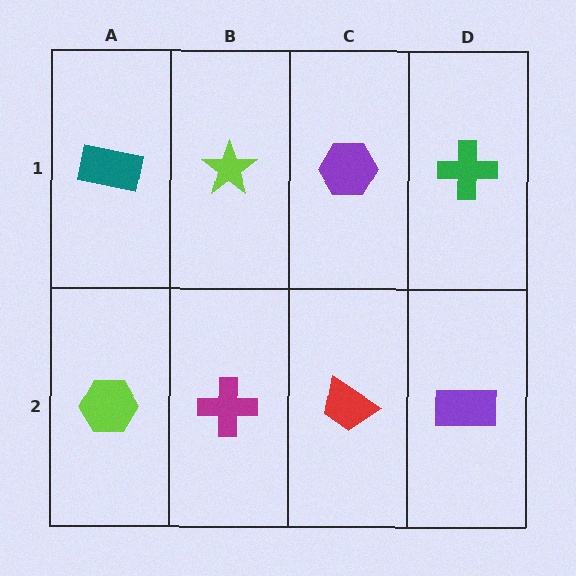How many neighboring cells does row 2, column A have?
2.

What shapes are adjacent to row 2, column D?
A green cross (row 1, column D), a red trapezoid (row 2, column C).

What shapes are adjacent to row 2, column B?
A lime star (row 1, column B), a lime hexagon (row 2, column A), a red trapezoid (row 2, column C).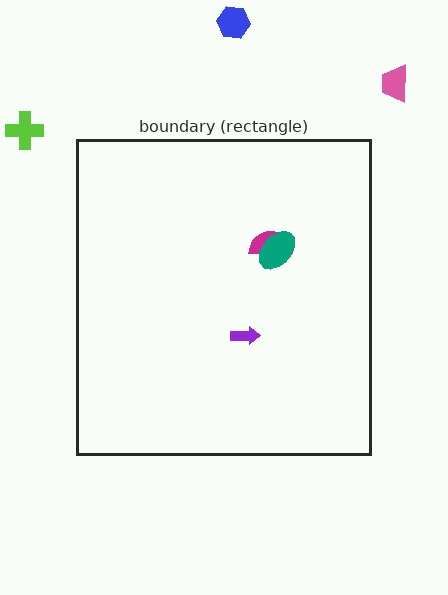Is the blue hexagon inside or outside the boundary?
Outside.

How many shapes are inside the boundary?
3 inside, 3 outside.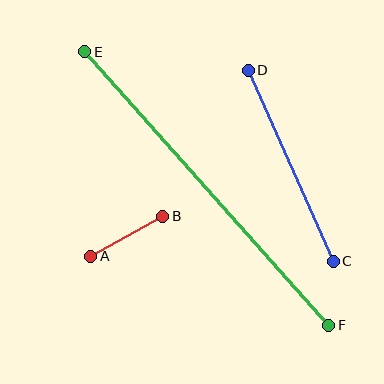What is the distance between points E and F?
The distance is approximately 366 pixels.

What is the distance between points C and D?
The distance is approximately 209 pixels.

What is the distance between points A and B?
The distance is approximately 82 pixels.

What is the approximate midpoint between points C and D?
The midpoint is at approximately (291, 166) pixels.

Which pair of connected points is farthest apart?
Points E and F are farthest apart.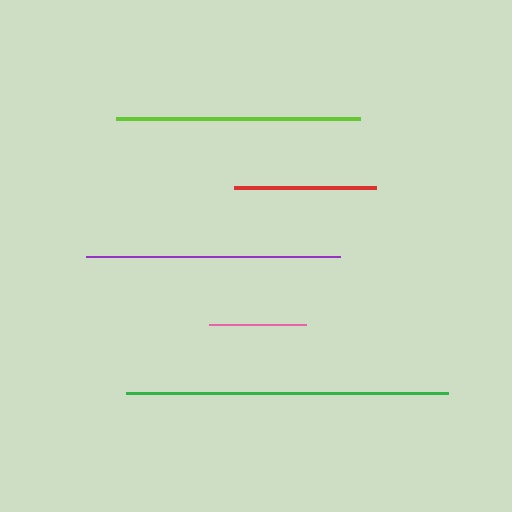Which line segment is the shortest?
The pink line is the shortest at approximately 98 pixels.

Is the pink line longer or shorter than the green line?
The green line is longer than the pink line.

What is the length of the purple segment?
The purple segment is approximately 254 pixels long.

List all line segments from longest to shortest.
From longest to shortest: green, purple, lime, red, pink.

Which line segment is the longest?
The green line is the longest at approximately 323 pixels.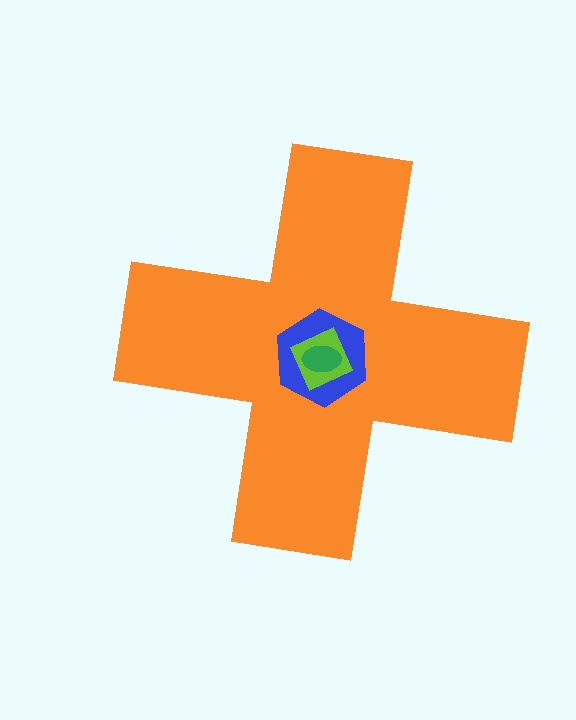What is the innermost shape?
The green ellipse.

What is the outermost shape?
The orange cross.